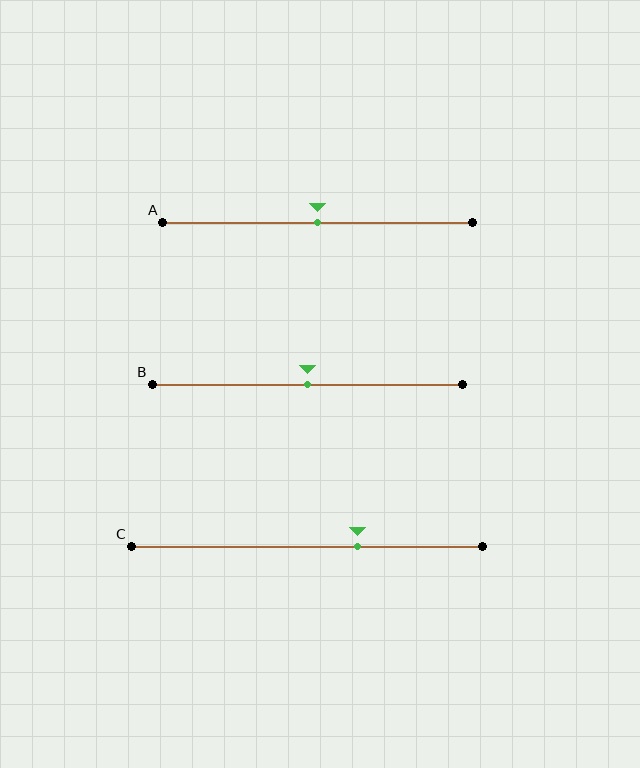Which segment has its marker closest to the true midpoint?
Segment A has its marker closest to the true midpoint.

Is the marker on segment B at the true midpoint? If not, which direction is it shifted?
Yes, the marker on segment B is at the true midpoint.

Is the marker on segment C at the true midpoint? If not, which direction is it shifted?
No, the marker on segment C is shifted to the right by about 14% of the segment length.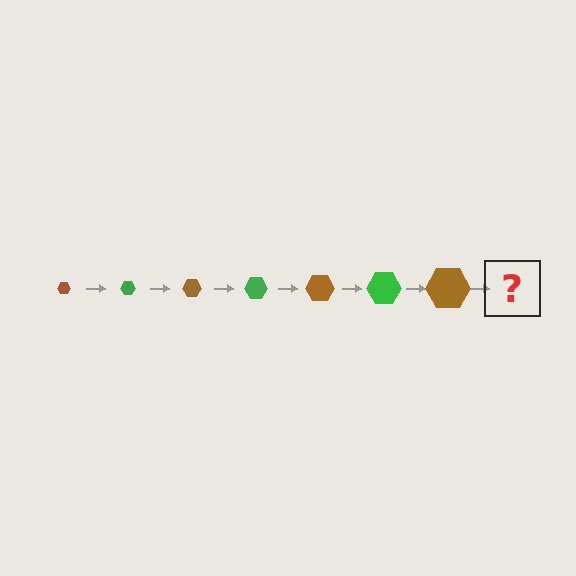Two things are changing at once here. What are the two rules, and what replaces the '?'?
The two rules are that the hexagon grows larger each step and the color cycles through brown and green. The '?' should be a green hexagon, larger than the previous one.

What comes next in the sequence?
The next element should be a green hexagon, larger than the previous one.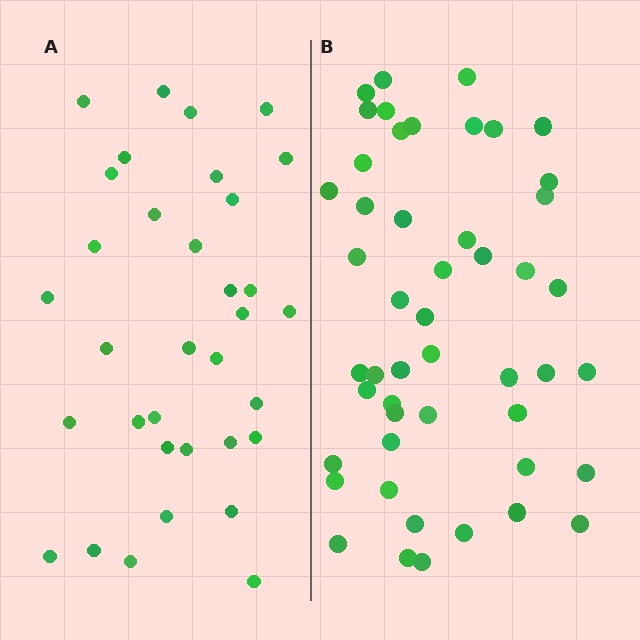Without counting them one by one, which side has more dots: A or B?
Region B (the right region) has more dots.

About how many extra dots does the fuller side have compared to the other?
Region B has approximately 15 more dots than region A.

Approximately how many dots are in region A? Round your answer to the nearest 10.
About 30 dots. (The exact count is 34, which rounds to 30.)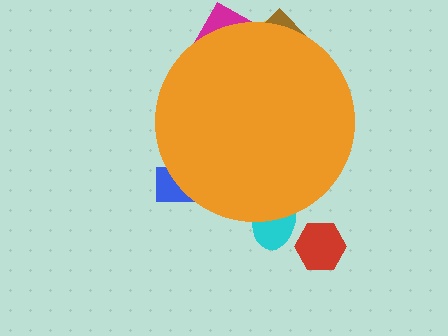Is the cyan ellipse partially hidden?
Yes, the cyan ellipse is partially hidden behind the orange circle.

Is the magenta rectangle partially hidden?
Yes, the magenta rectangle is partially hidden behind the orange circle.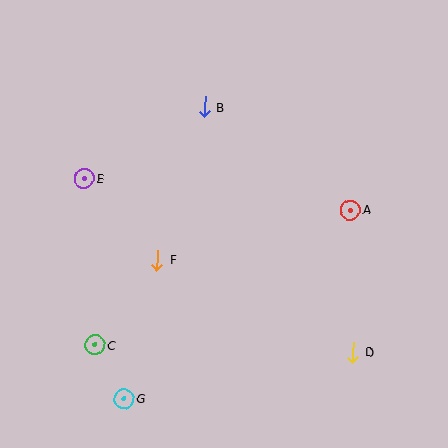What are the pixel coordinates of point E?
Point E is at (85, 179).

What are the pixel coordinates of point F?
Point F is at (157, 260).